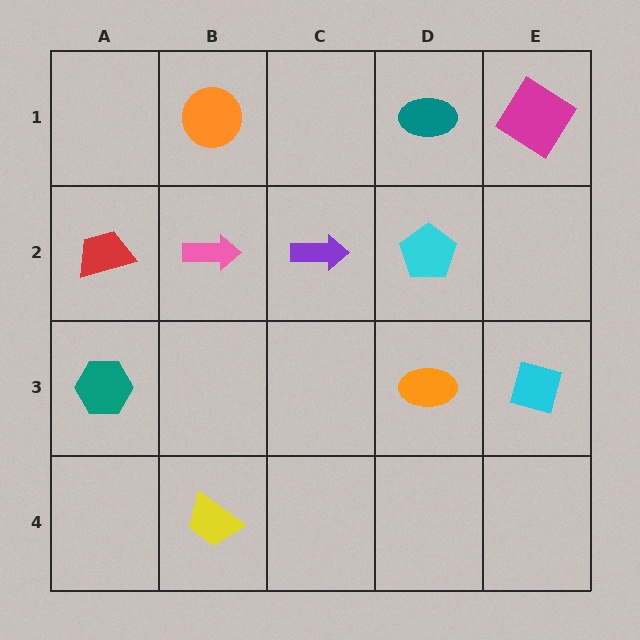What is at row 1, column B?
An orange circle.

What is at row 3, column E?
A cyan diamond.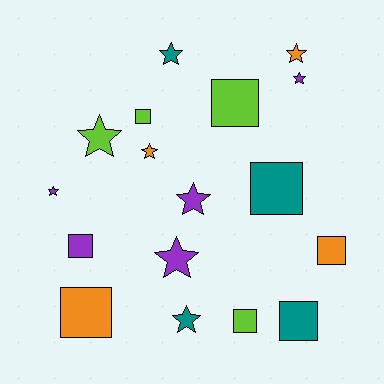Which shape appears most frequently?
Star, with 9 objects.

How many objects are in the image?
There are 17 objects.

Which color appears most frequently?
Purple, with 5 objects.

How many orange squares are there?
There are 2 orange squares.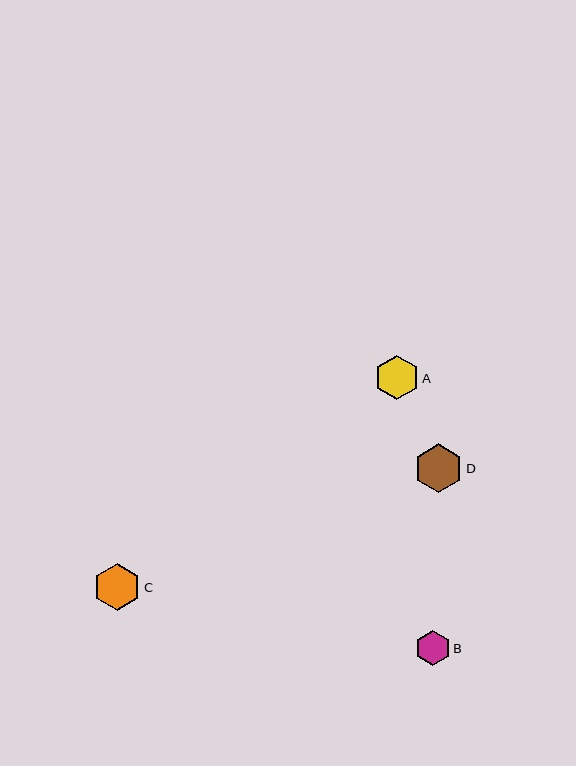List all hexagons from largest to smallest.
From largest to smallest: D, C, A, B.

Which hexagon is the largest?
Hexagon D is the largest with a size of approximately 49 pixels.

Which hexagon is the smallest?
Hexagon B is the smallest with a size of approximately 35 pixels.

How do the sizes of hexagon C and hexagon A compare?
Hexagon C and hexagon A are approximately the same size.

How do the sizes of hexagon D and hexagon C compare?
Hexagon D and hexagon C are approximately the same size.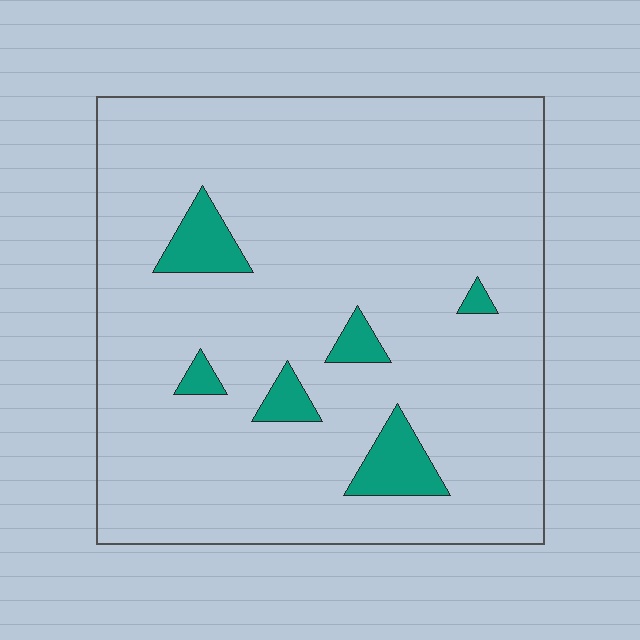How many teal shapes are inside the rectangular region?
6.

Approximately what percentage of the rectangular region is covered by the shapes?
Approximately 10%.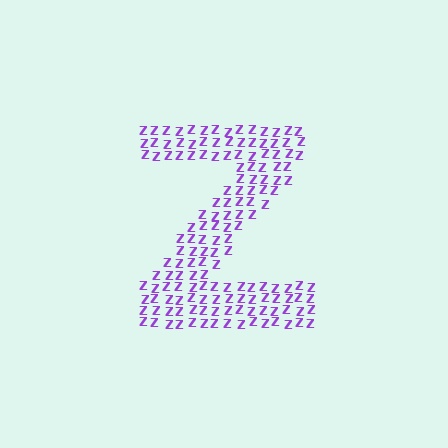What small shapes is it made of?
It is made of small letter Z's.